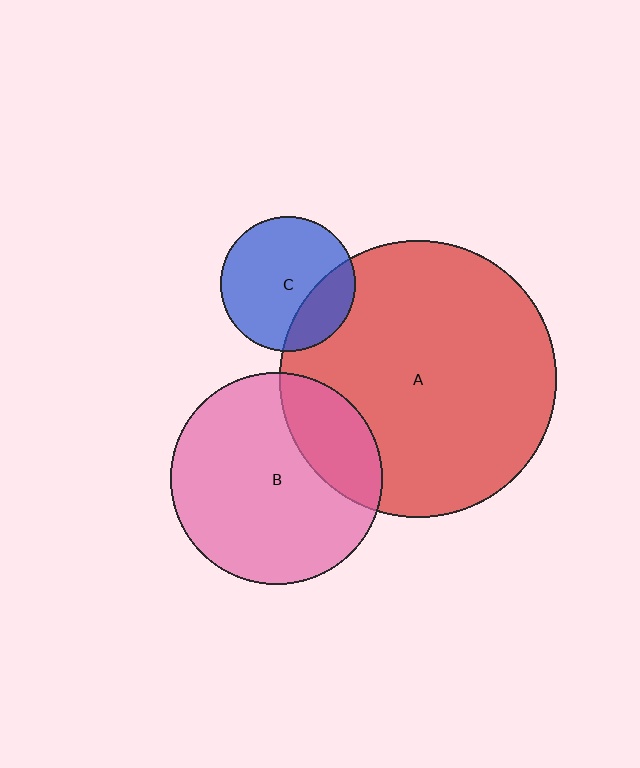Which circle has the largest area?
Circle A (red).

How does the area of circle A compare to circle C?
Approximately 4.3 times.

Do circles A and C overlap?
Yes.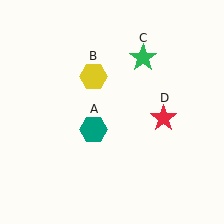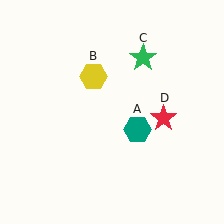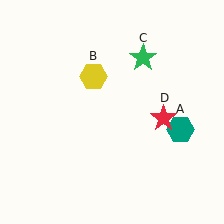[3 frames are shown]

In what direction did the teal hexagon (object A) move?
The teal hexagon (object A) moved right.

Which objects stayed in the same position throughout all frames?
Yellow hexagon (object B) and green star (object C) and red star (object D) remained stationary.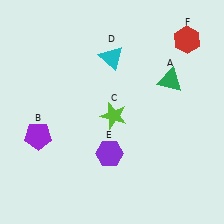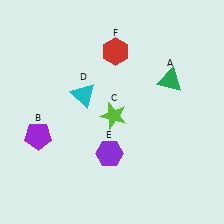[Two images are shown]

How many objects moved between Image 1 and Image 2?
2 objects moved between the two images.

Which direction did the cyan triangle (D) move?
The cyan triangle (D) moved down.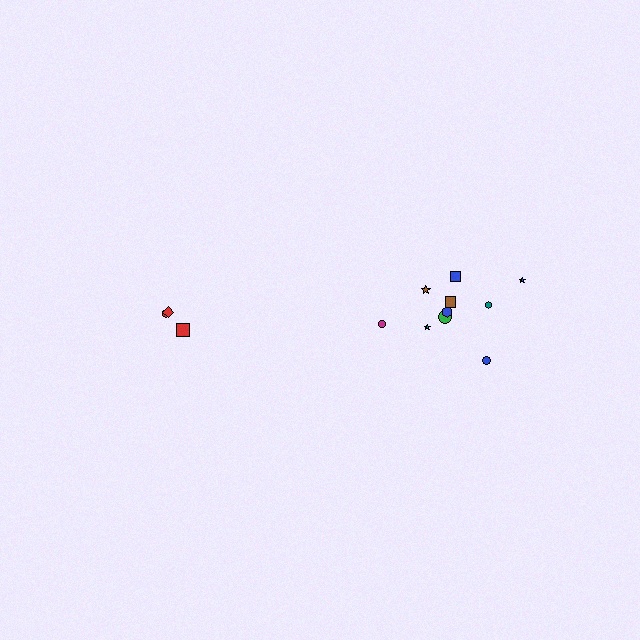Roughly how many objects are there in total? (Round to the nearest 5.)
Roughly 15 objects in total.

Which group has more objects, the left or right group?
The right group.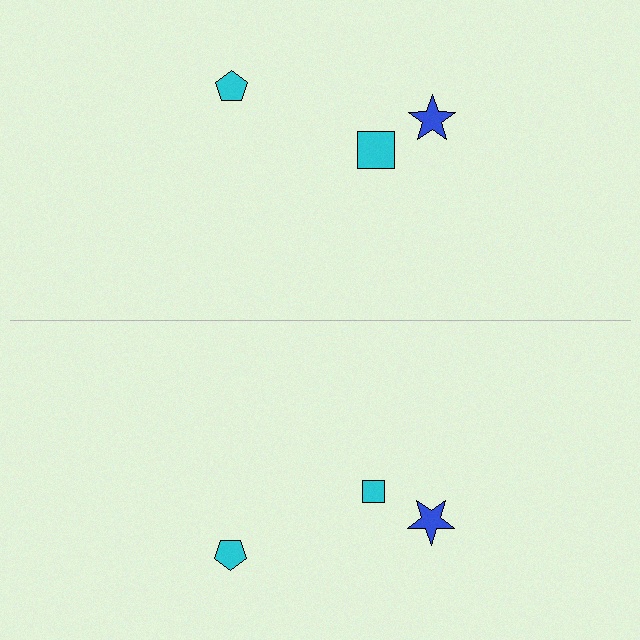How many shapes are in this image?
There are 6 shapes in this image.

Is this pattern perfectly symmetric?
No, the pattern is not perfectly symmetric. The cyan square on the bottom side has a different size than its mirror counterpart.